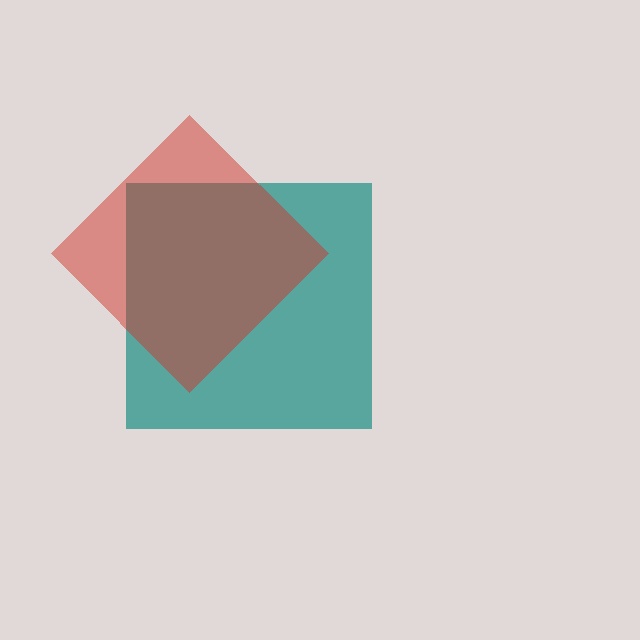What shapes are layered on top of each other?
The layered shapes are: a teal square, a red diamond.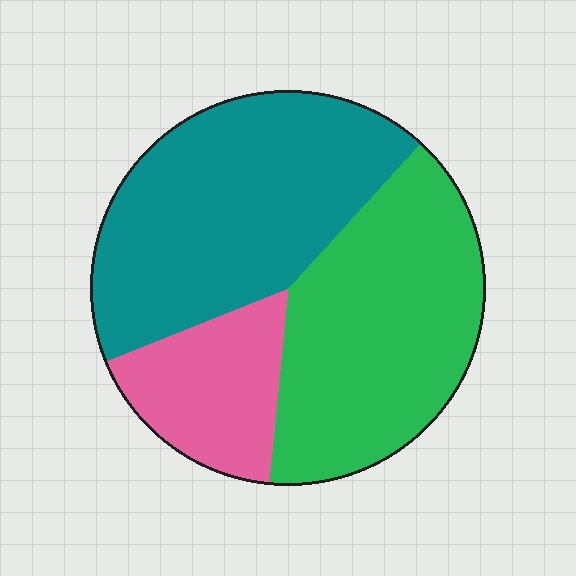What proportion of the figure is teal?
Teal covers roughly 45% of the figure.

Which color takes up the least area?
Pink, at roughly 15%.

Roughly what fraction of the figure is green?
Green covers 40% of the figure.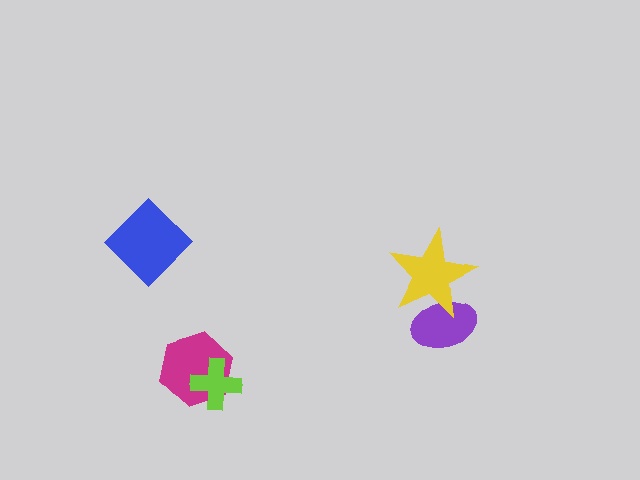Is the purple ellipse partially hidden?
Yes, it is partially covered by another shape.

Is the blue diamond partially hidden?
No, no other shape covers it.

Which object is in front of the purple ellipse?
The yellow star is in front of the purple ellipse.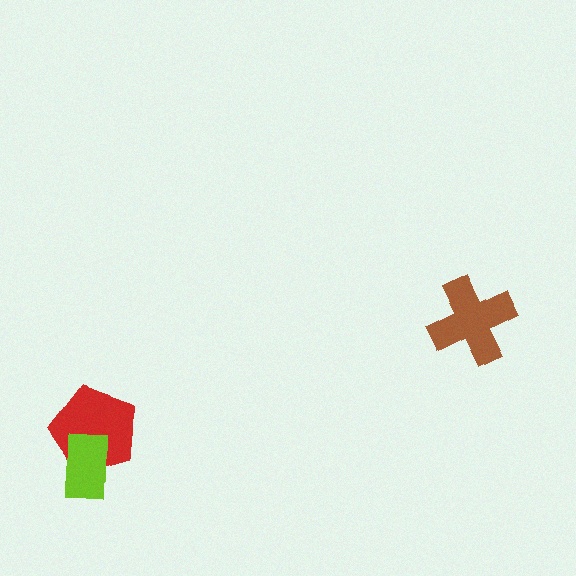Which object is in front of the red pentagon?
The lime rectangle is in front of the red pentagon.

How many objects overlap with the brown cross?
0 objects overlap with the brown cross.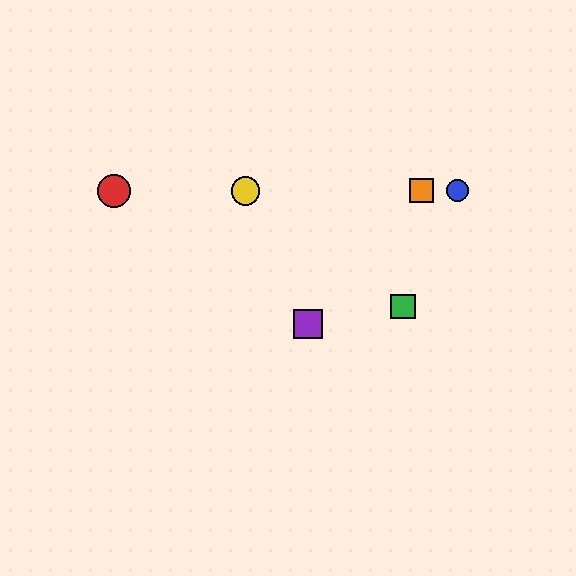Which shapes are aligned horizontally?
The red circle, the blue circle, the yellow circle, the orange square are aligned horizontally.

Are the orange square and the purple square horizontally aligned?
No, the orange square is at y≈191 and the purple square is at y≈324.